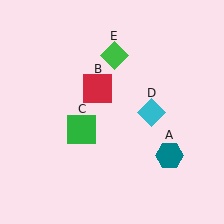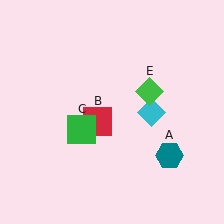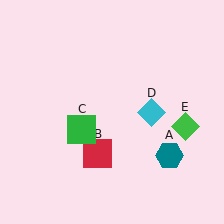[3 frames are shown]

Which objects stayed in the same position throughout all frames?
Teal hexagon (object A) and green square (object C) and cyan diamond (object D) remained stationary.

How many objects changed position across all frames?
2 objects changed position: red square (object B), green diamond (object E).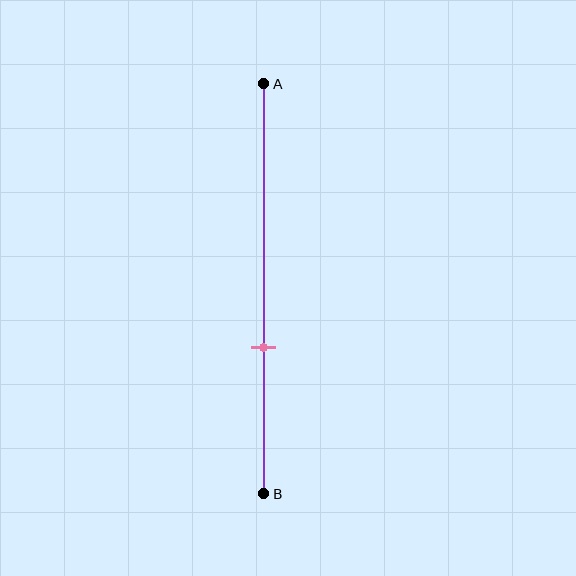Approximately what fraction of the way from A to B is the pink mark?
The pink mark is approximately 65% of the way from A to B.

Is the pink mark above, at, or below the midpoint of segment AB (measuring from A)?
The pink mark is below the midpoint of segment AB.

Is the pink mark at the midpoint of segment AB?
No, the mark is at about 65% from A, not at the 50% midpoint.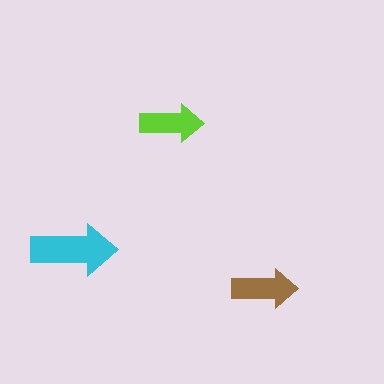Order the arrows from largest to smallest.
the cyan one, the brown one, the lime one.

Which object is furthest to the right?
The brown arrow is rightmost.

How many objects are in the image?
There are 3 objects in the image.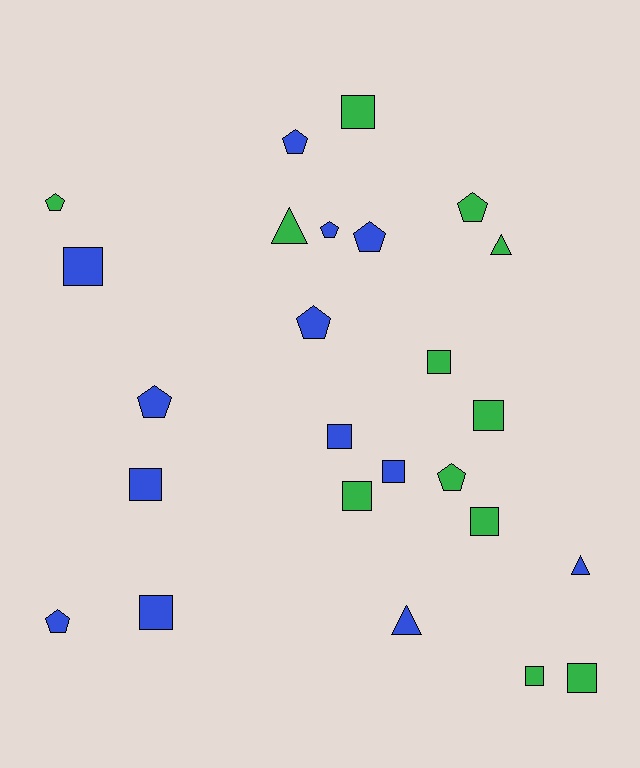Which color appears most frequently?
Blue, with 13 objects.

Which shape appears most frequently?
Square, with 12 objects.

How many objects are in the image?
There are 25 objects.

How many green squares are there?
There are 7 green squares.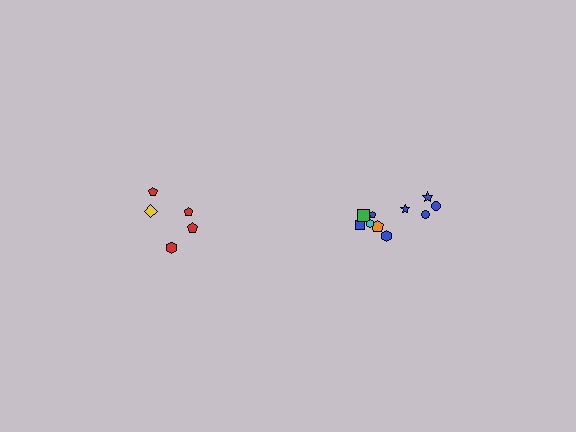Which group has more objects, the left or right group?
The right group.